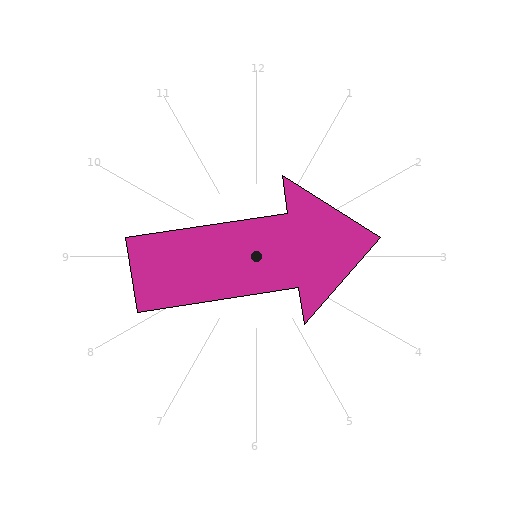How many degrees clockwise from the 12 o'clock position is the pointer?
Approximately 81 degrees.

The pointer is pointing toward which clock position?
Roughly 3 o'clock.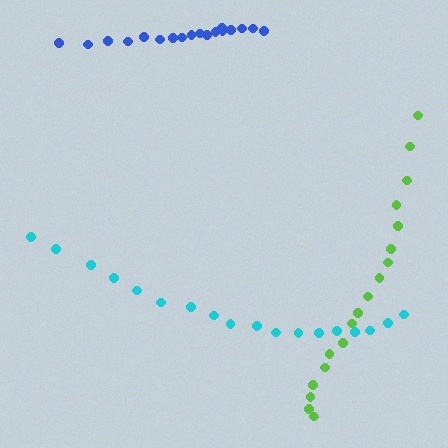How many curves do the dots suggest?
There are 3 distinct paths.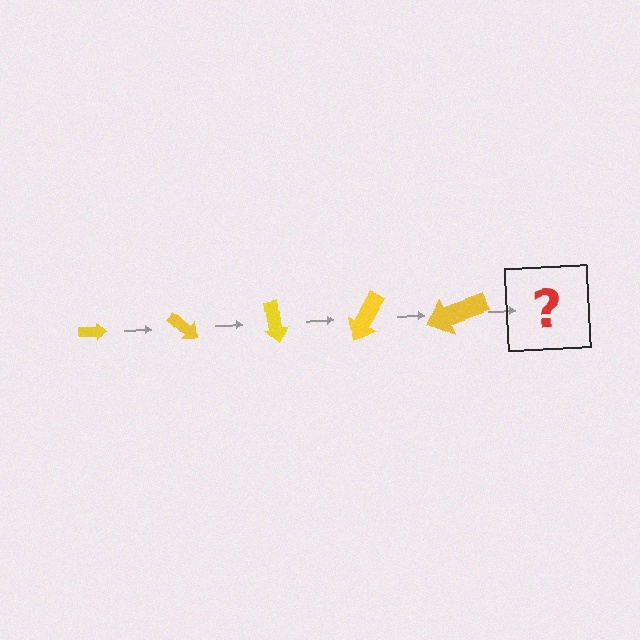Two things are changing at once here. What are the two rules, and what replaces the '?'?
The two rules are that the arrow grows larger each step and it rotates 40 degrees each step. The '?' should be an arrow, larger than the previous one and rotated 200 degrees from the start.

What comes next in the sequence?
The next element should be an arrow, larger than the previous one and rotated 200 degrees from the start.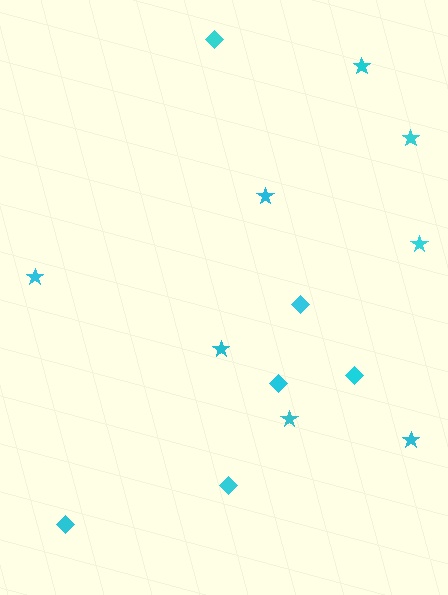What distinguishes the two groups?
There are 2 groups: one group of stars (8) and one group of diamonds (6).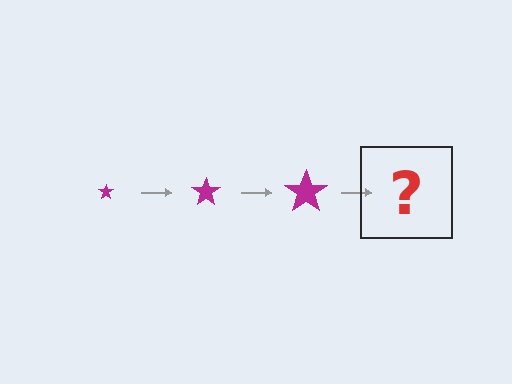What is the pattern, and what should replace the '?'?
The pattern is that the star gets progressively larger each step. The '?' should be a magenta star, larger than the previous one.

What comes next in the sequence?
The next element should be a magenta star, larger than the previous one.